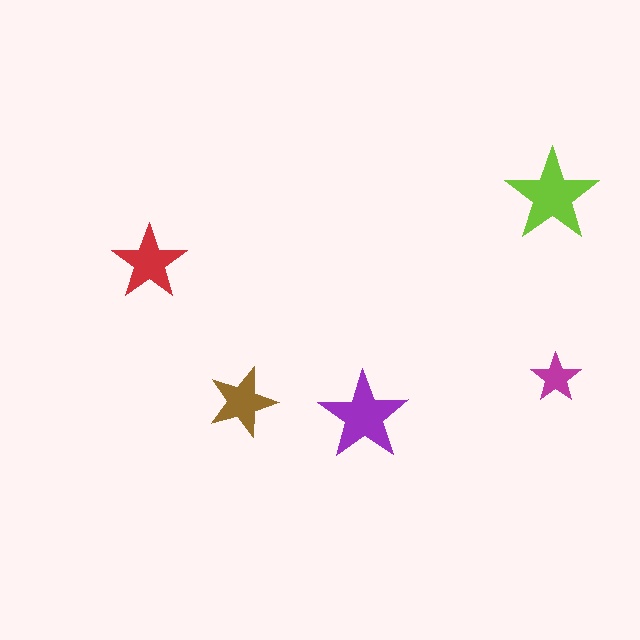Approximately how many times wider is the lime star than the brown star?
About 1.5 times wider.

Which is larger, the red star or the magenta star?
The red one.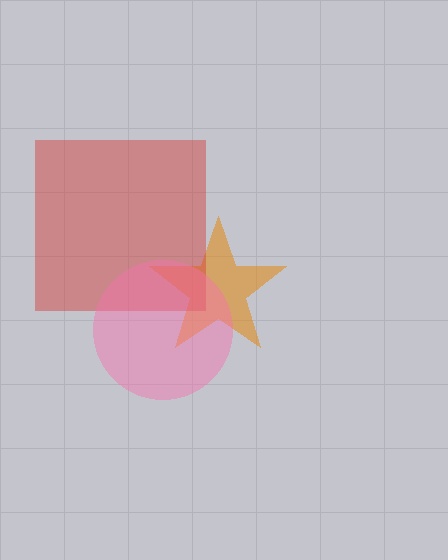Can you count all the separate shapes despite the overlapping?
Yes, there are 3 separate shapes.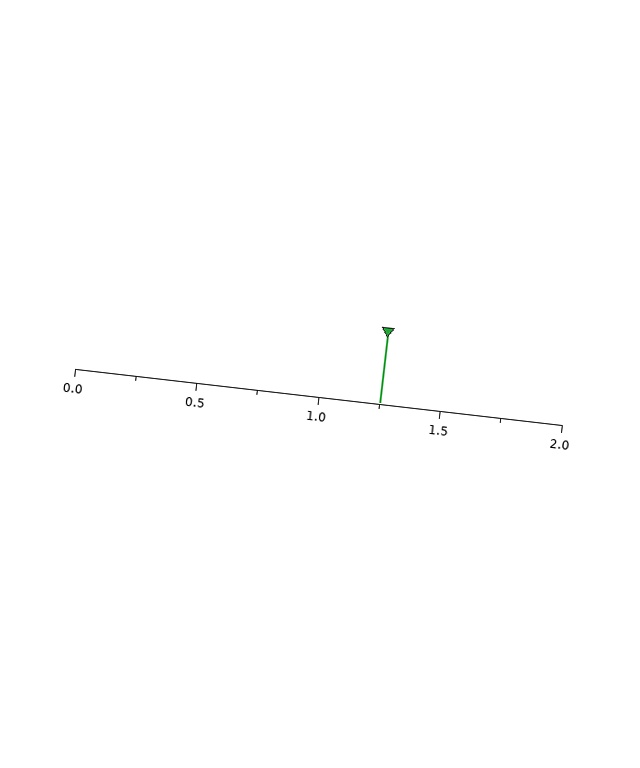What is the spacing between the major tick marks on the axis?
The major ticks are spaced 0.5 apart.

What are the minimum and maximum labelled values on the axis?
The axis runs from 0.0 to 2.0.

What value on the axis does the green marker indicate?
The marker indicates approximately 1.25.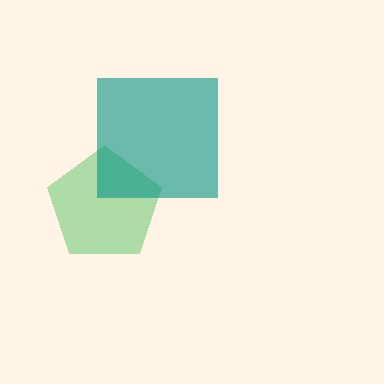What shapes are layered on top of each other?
The layered shapes are: a green pentagon, a teal square.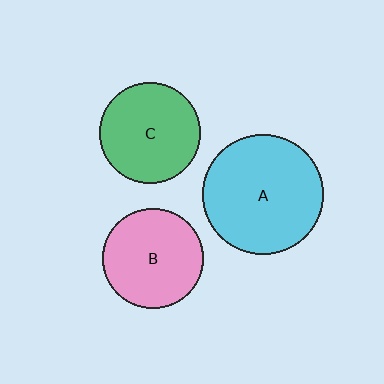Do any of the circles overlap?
No, none of the circles overlap.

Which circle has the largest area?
Circle A (cyan).